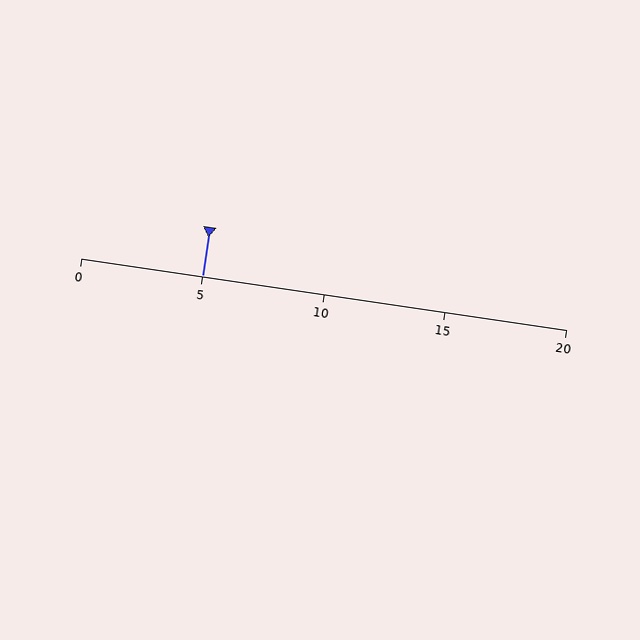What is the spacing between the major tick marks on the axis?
The major ticks are spaced 5 apart.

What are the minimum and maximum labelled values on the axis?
The axis runs from 0 to 20.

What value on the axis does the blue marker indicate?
The marker indicates approximately 5.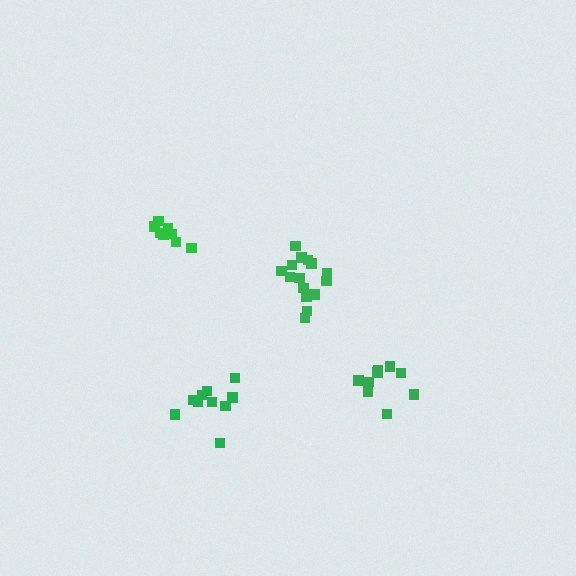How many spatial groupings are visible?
There are 4 spatial groupings.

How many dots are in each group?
Group 1: 10 dots, Group 2: 9 dots, Group 3: 15 dots, Group 4: 9 dots (43 total).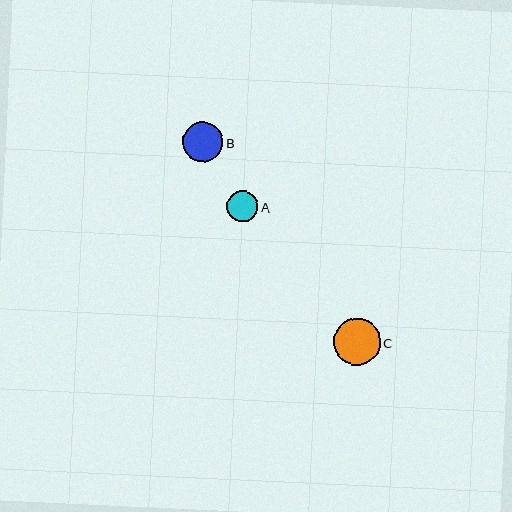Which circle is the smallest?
Circle A is the smallest with a size of approximately 31 pixels.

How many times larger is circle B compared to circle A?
Circle B is approximately 1.3 times the size of circle A.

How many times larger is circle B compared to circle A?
Circle B is approximately 1.3 times the size of circle A.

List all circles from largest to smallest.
From largest to smallest: C, B, A.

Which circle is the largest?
Circle C is the largest with a size of approximately 47 pixels.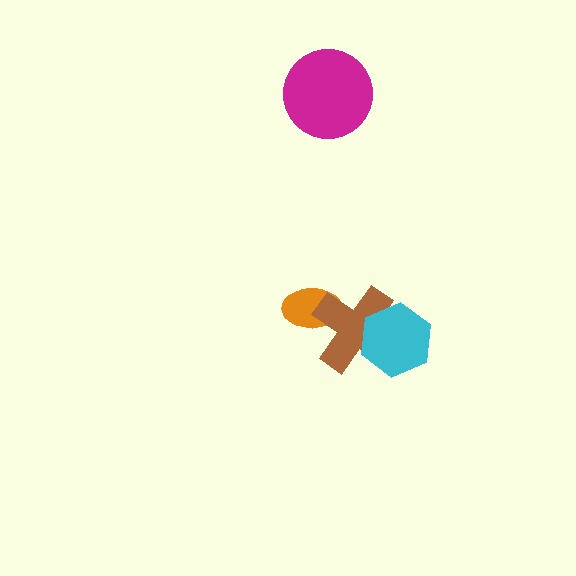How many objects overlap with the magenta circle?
0 objects overlap with the magenta circle.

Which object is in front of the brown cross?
The cyan hexagon is in front of the brown cross.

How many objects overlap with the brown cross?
2 objects overlap with the brown cross.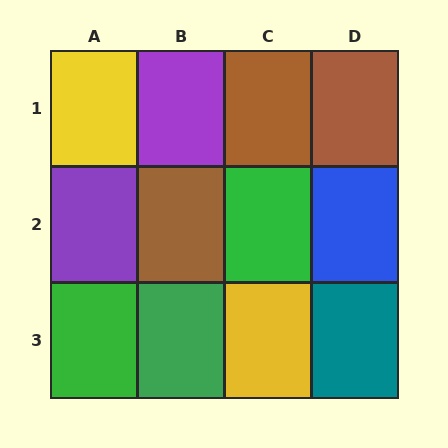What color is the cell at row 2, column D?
Blue.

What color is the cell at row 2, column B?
Brown.